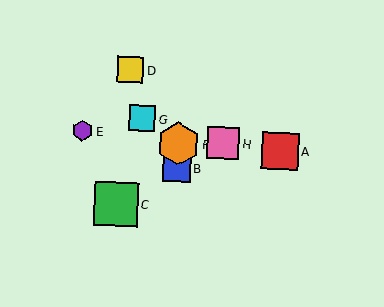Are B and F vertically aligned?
Yes, both are at x≈177.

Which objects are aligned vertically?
Objects B, F are aligned vertically.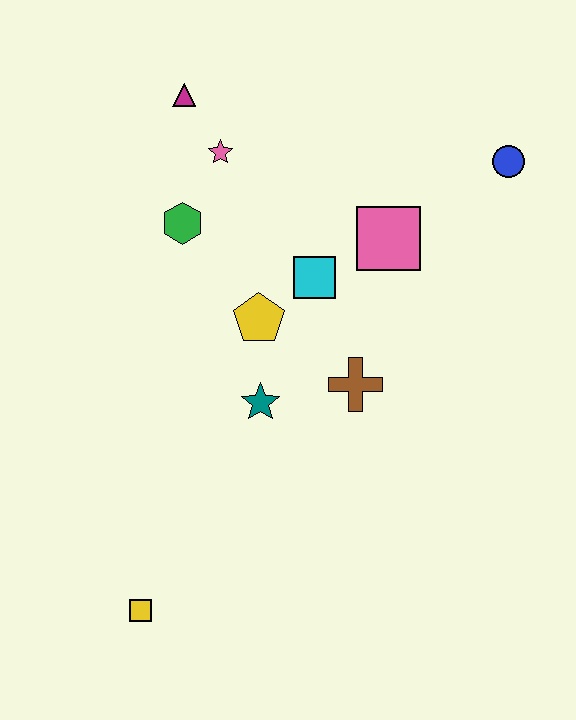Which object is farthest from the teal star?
The blue circle is farthest from the teal star.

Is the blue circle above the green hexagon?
Yes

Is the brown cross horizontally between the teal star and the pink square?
Yes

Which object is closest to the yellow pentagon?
The cyan square is closest to the yellow pentagon.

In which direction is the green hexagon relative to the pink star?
The green hexagon is below the pink star.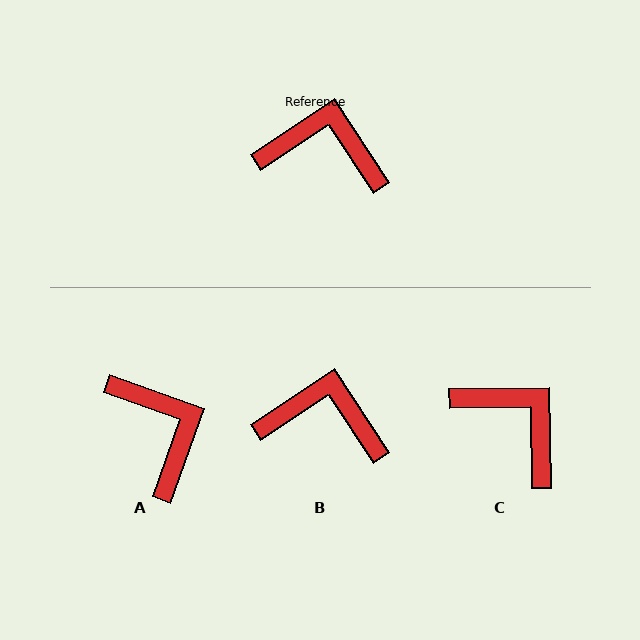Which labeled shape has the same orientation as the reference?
B.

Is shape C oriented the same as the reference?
No, it is off by about 33 degrees.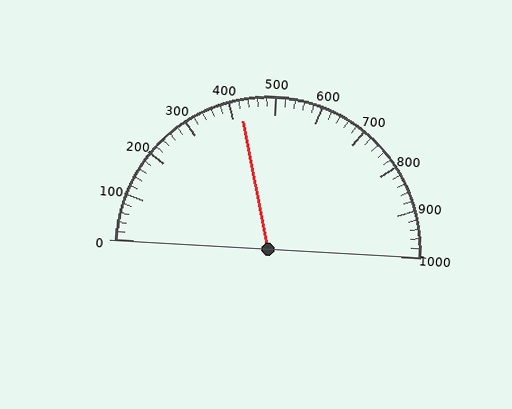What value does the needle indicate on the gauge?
The needle indicates approximately 420.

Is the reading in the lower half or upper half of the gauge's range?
The reading is in the lower half of the range (0 to 1000).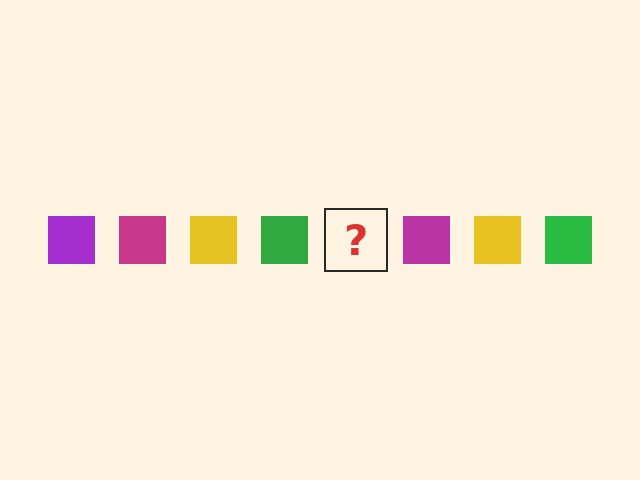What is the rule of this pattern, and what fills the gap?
The rule is that the pattern cycles through purple, magenta, yellow, green squares. The gap should be filled with a purple square.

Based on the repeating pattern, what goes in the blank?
The blank should be a purple square.